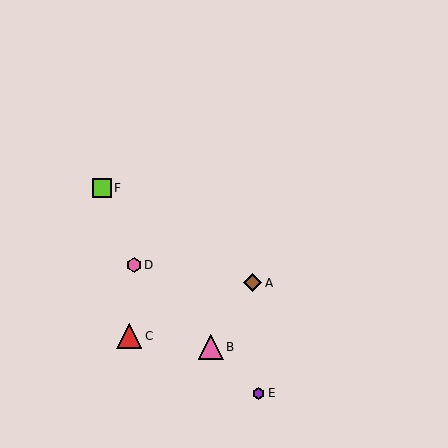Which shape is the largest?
The pink triangle (labeled B) is the largest.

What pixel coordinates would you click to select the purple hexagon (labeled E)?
Click at (259, 393) to select the purple hexagon E.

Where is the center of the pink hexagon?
The center of the pink hexagon is at (134, 265).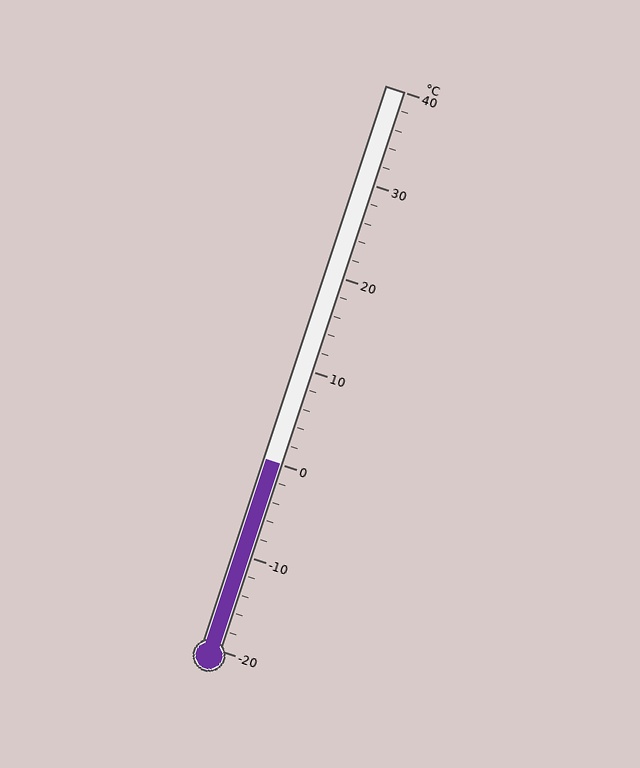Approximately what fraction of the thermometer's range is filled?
The thermometer is filled to approximately 35% of its range.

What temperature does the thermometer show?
The thermometer shows approximately 0°C.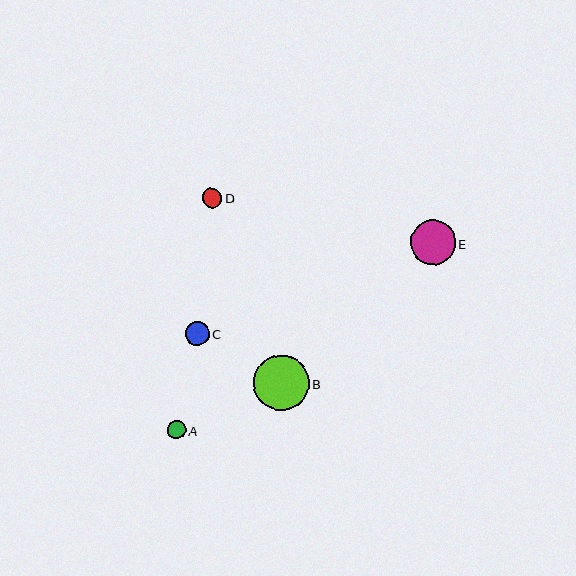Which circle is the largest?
Circle B is the largest with a size of approximately 56 pixels.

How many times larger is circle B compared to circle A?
Circle B is approximately 3.1 times the size of circle A.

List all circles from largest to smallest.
From largest to smallest: B, E, C, D, A.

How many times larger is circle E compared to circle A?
Circle E is approximately 2.5 times the size of circle A.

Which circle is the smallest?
Circle A is the smallest with a size of approximately 18 pixels.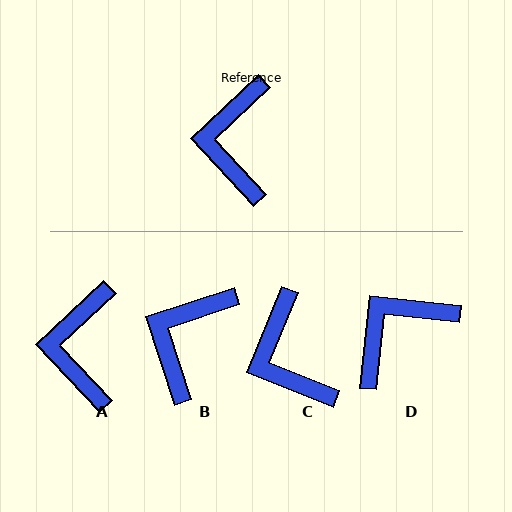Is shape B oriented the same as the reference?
No, it is off by about 25 degrees.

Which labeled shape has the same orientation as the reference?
A.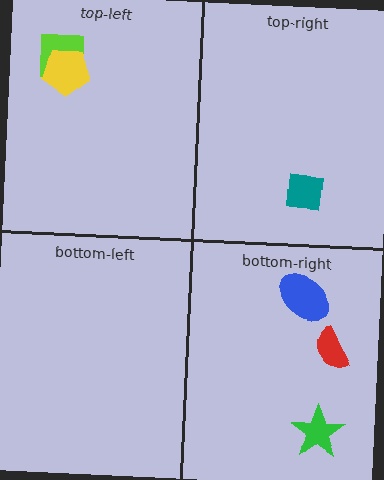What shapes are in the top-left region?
The lime square, the yellow pentagon.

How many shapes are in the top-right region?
1.